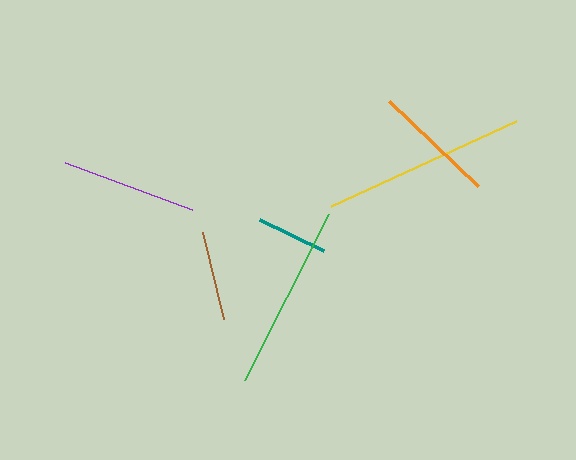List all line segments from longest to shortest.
From longest to shortest: yellow, green, purple, orange, brown, teal.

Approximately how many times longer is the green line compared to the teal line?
The green line is approximately 2.6 times the length of the teal line.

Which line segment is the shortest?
The teal line is the shortest at approximately 71 pixels.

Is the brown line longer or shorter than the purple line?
The purple line is longer than the brown line.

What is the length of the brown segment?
The brown segment is approximately 90 pixels long.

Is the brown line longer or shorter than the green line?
The green line is longer than the brown line.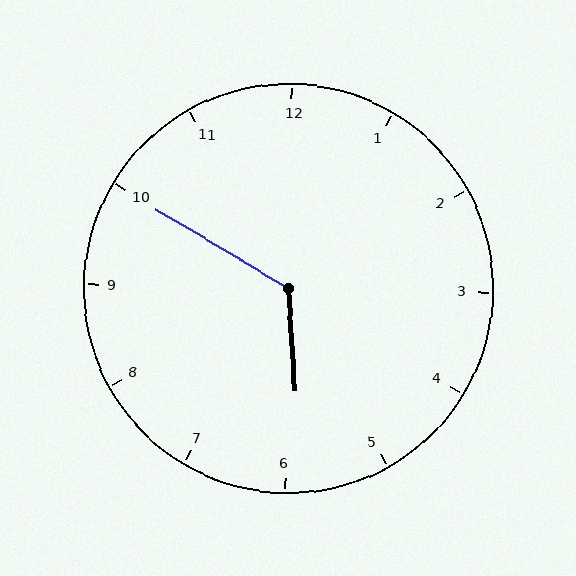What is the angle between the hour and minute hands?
Approximately 125 degrees.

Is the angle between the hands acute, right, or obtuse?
It is obtuse.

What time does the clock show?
5:50.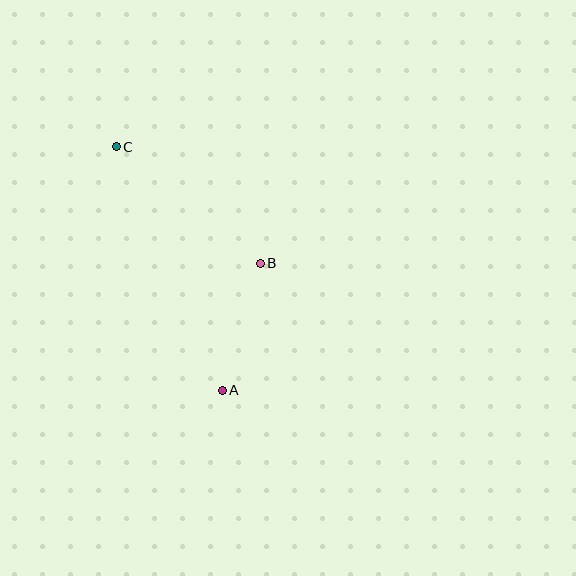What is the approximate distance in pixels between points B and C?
The distance between B and C is approximately 185 pixels.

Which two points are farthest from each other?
Points A and C are farthest from each other.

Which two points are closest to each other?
Points A and B are closest to each other.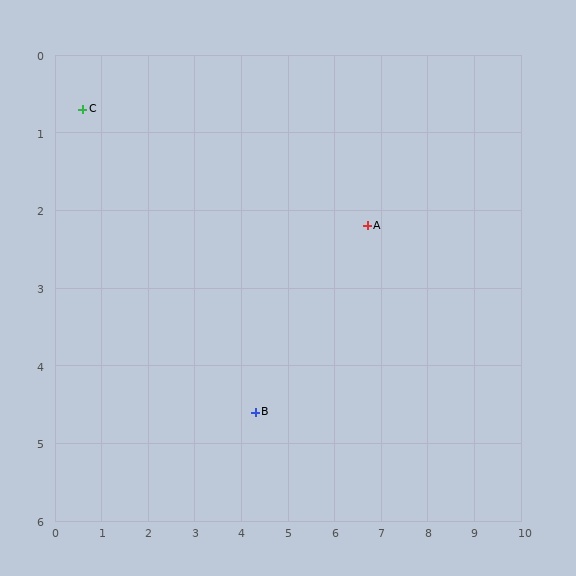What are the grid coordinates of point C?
Point C is at approximately (0.6, 0.7).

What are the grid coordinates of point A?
Point A is at approximately (6.7, 2.2).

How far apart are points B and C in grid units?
Points B and C are about 5.4 grid units apart.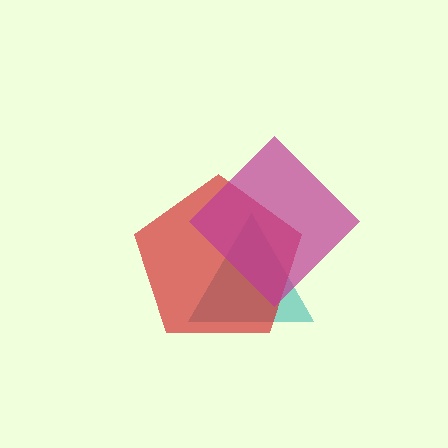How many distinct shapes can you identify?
There are 3 distinct shapes: a teal triangle, a red pentagon, a magenta diamond.